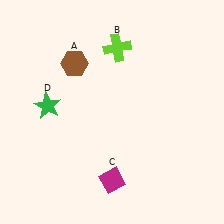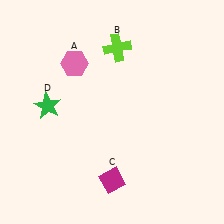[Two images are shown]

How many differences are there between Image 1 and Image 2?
There is 1 difference between the two images.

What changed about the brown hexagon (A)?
In Image 1, A is brown. In Image 2, it changed to pink.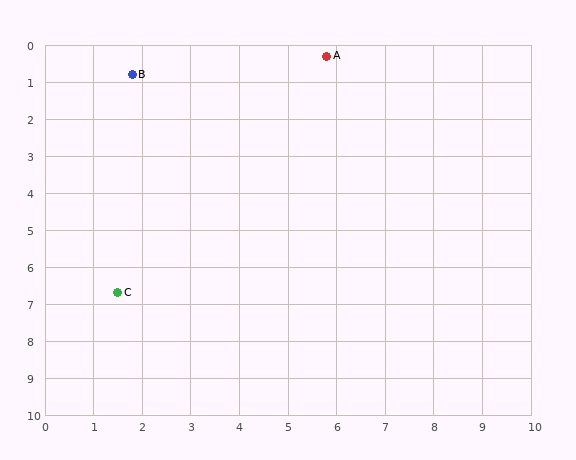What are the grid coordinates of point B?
Point B is at approximately (1.8, 0.8).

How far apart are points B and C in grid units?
Points B and C are about 5.9 grid units apart.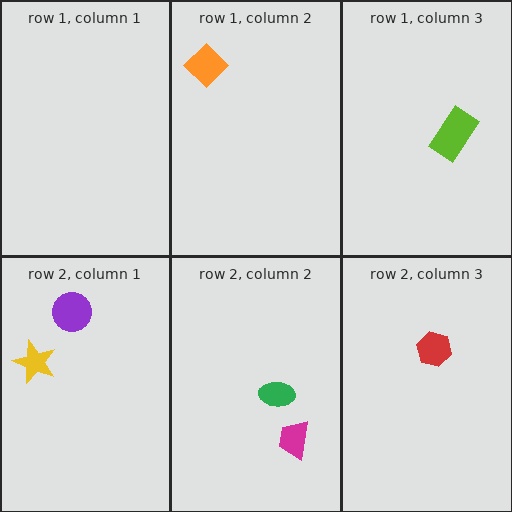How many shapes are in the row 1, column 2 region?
1.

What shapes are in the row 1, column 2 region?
The orange diamond.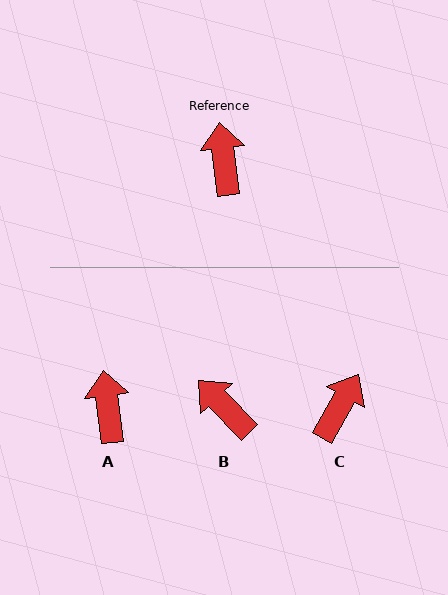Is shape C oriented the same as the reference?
No, it is off by about 38 degrees.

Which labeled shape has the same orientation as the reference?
A.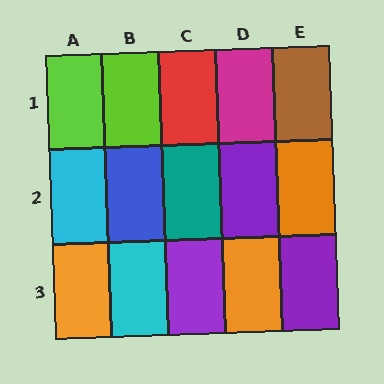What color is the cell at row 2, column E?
Orange.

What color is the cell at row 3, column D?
Orange.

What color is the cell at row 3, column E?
Purple.